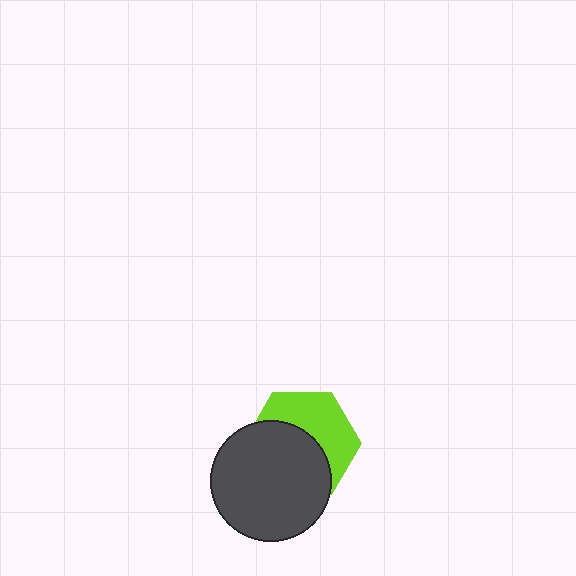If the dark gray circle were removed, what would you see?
You would see the complete lime hexagon.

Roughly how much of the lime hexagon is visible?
About half of it is visible (roughly 46%).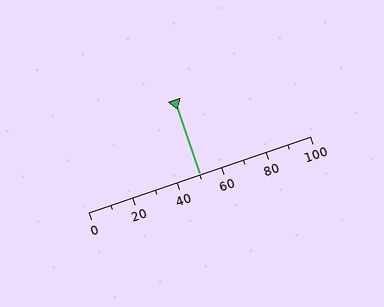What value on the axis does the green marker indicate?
The marker indicates approximately 50.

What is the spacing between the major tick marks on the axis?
The major ticks are spaced 20 apart.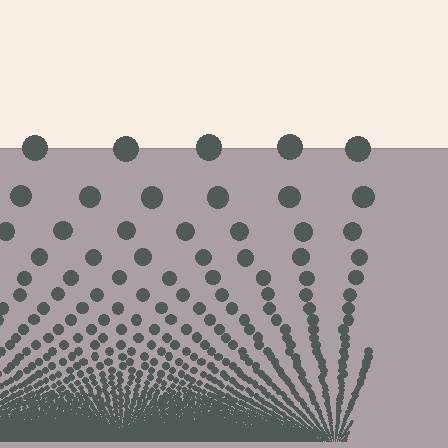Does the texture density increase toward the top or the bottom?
Density increases toward the bottom.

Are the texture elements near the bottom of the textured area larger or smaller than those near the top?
Smaller. The gradient is inverted — elements near the bottom are smaller and denser.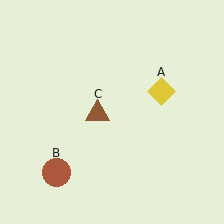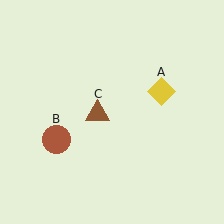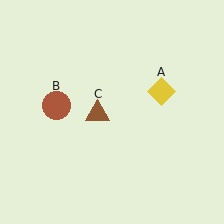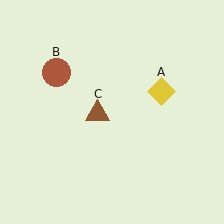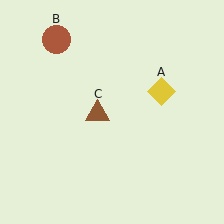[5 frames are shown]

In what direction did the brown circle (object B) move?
The brown circle (object B) moved up.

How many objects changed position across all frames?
1 object changed position: brown circle (object B).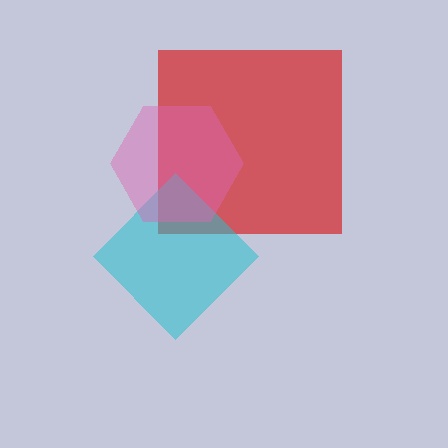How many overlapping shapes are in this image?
There are 3 overlapping shapes in the image.